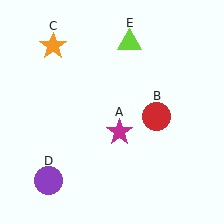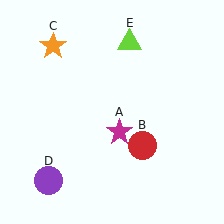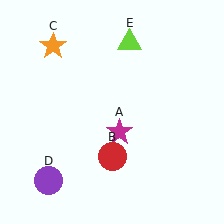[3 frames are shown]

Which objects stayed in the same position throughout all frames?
Magenta star (object A) and orange star (object C) and purple circle (object D) and lime triangle (object E) remained stationary.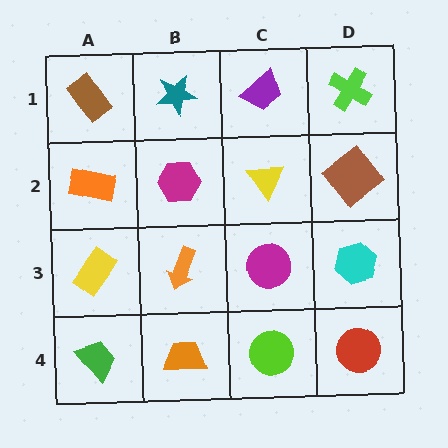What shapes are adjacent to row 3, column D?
A brown diamond (row 2, column D), a red circle (row 4, column D), a magenta circle (row 3, column C).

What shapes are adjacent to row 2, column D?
A lime cross (row 1, column D), a cyan hexagon (row 3, column D), a yellow triangle (row 2, column C).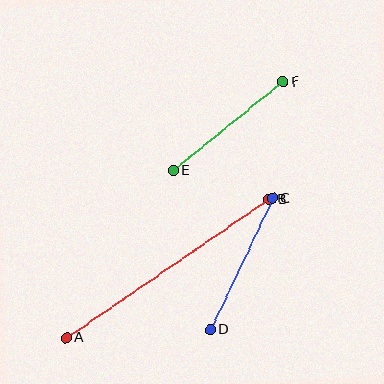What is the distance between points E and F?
The distance is approximately 141 pixels.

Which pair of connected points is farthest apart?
Points A and B are farthest apart.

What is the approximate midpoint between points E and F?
The midpoint is at approximately (228, 126) pixels.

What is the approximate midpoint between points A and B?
The midpoint is at approximately (168, 269) pixels.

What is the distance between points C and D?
The distance is approximately 145 pixels.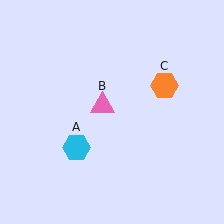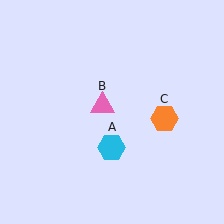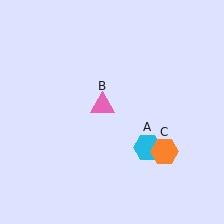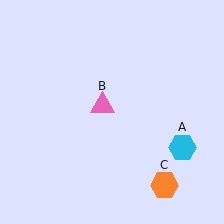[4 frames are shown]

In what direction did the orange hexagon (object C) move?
The orange hexagon (object C) moved down.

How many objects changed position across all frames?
2 objects changed position: cyan hexagon (object A), orange hexagon (object C).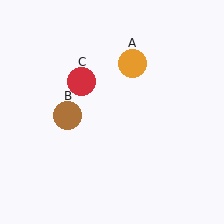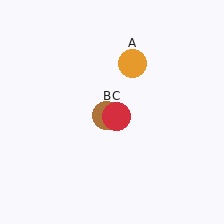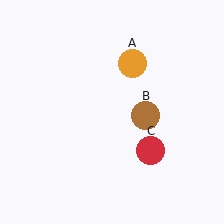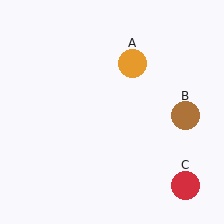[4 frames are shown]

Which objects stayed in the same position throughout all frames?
Orange circle (object A) remained stationary.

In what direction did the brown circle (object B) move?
The brown circle (object B) moved right.